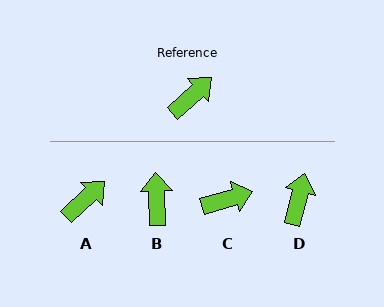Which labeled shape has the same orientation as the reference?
A.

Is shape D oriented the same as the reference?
No, it is off by about 33 degrees.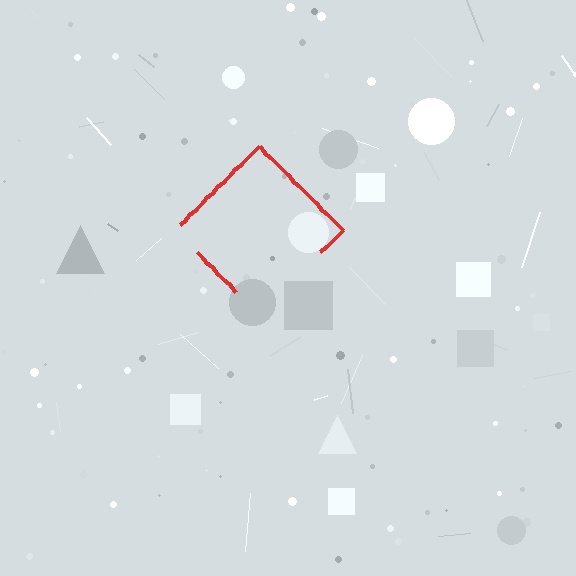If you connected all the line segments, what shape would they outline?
They would outline a diamond.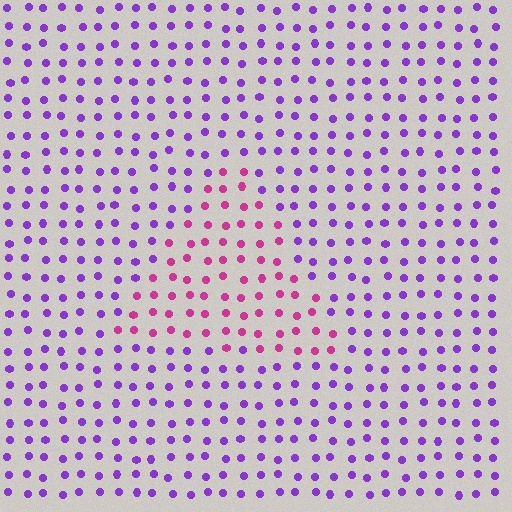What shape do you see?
I see a triangle.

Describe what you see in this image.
The image is filled with small purple elements in a uniform arrangement. A triangle-shaped region is visible where the elements are tinted to a slightly different hue, forming a subtle color boundary.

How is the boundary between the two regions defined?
The boundary is defined purely by a slight shift in hue (about 48 degrees). Spacing, size, and orientation are identical on both sides.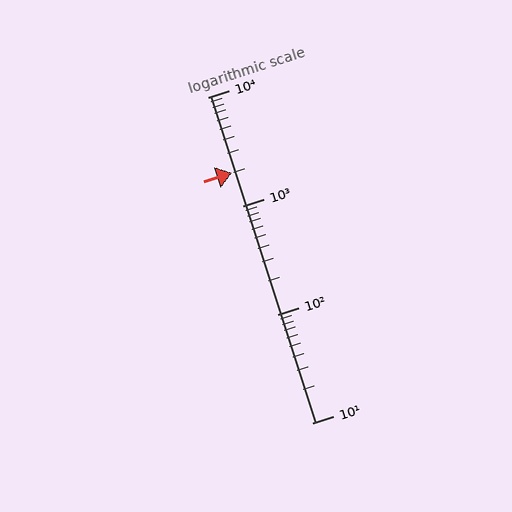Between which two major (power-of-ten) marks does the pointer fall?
The pointer is between 1000 and 10000.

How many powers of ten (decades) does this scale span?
The scale spans 3 decades, from 10 to 10000.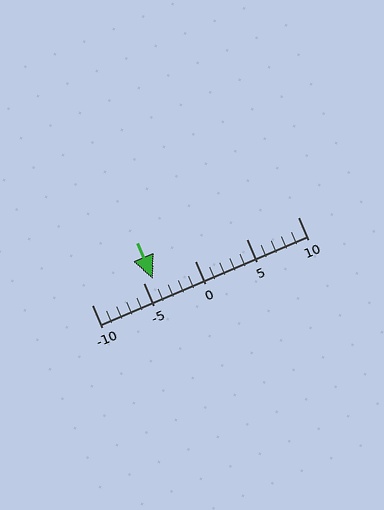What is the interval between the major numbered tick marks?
The major tick marks are spaced 5 units apart.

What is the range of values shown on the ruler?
The ruler shows values from -10 to 10.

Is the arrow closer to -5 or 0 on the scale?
The arrow is closer to -5.